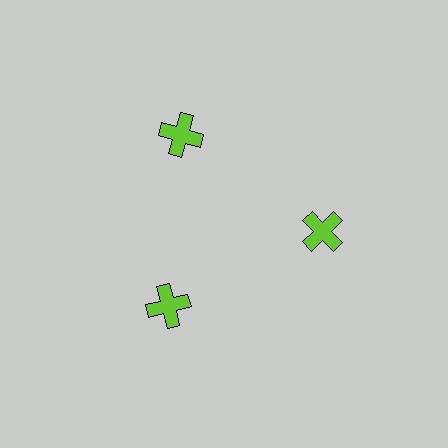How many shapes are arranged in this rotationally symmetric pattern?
There are 3 shapes, arranged in 3 groups of 1.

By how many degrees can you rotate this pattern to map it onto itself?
The pattern maps onto itself every 120 degrees of rotation.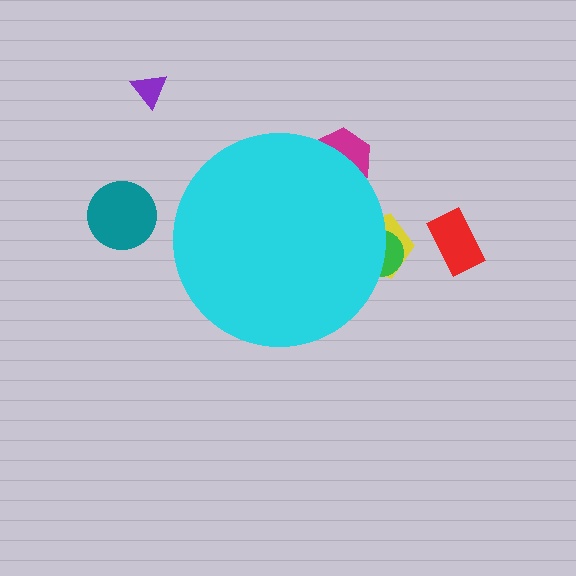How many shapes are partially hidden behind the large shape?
3 shapes are partially hidden.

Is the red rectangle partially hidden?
No, the red rectangle is fully visible.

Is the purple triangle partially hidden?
No, the purple triangle is fully visible.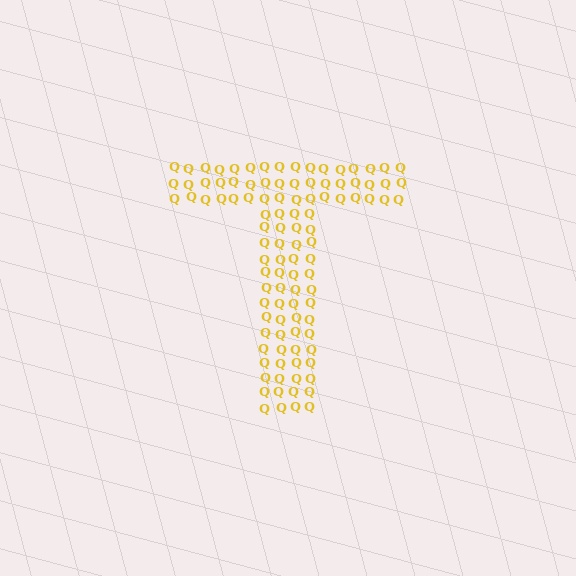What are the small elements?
The small elements are letter Q's.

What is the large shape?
The large shape is the letter T.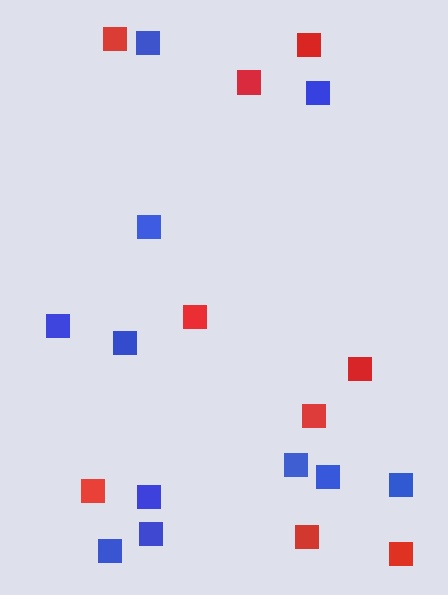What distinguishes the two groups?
There are 2 groups: one group of blue squares (11) and one group of red squares (9).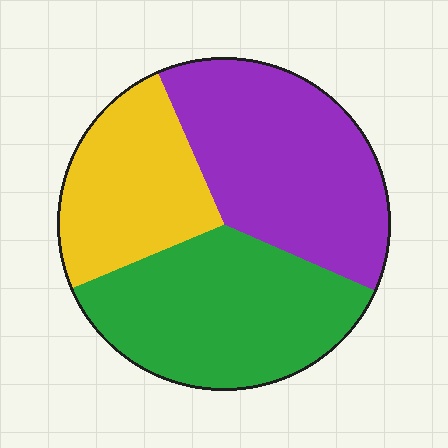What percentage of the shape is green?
Green covers roughly 35% of the shape.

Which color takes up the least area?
Yellow, at roughly 25%.